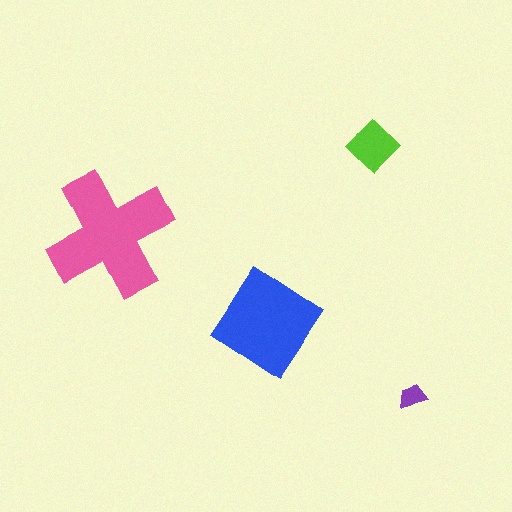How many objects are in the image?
There are 4 objects in the image.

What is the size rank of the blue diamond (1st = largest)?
2nd.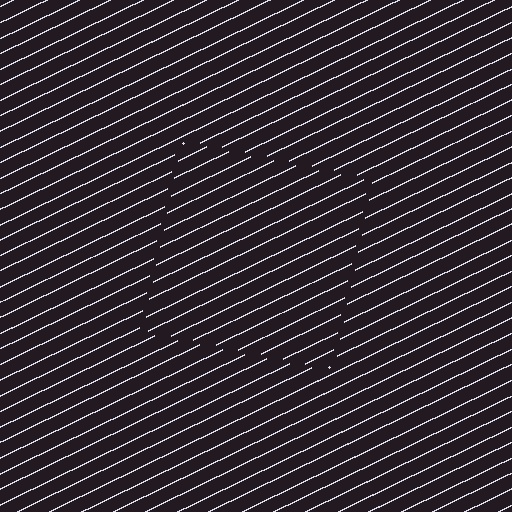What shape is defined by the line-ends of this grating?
An illusory square. The interior of the shape contains the same grating, shifted by half a period — the contour is defined by the phase discontinuity where line-ends from the inner and outer gratings abut.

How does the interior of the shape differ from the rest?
The interior of the shape contains the same grating, shifted by half a period — the contour is defined by the phase discontinuity where line-ends from the inner and outer gratings abut.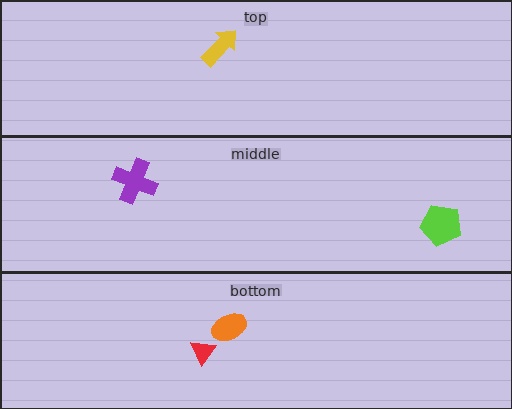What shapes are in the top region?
The yellow arrow.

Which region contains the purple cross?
The middle region.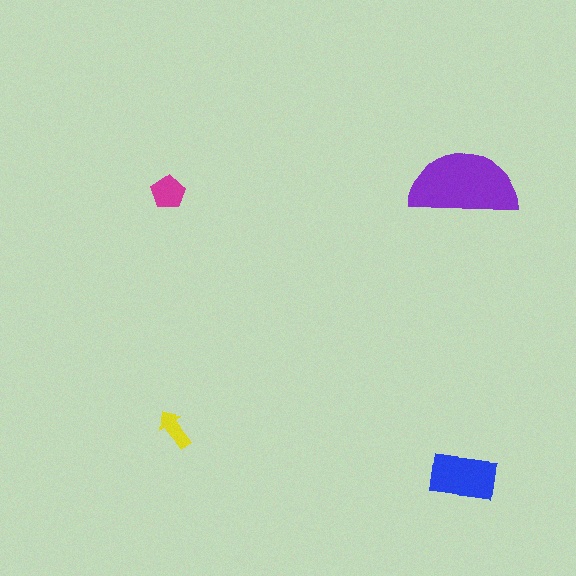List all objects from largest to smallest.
The purple semicircle, the blue rectangle, the magenta pentagon, the yellow arrow.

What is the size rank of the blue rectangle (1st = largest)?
2nd.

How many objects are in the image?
There are 4 objects in the image.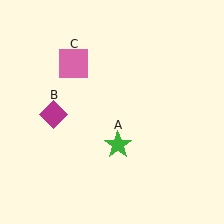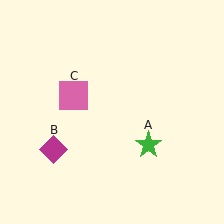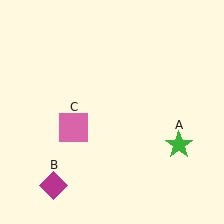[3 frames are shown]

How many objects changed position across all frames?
3 objects changed position: green star (object A), magenta diamond (object B), pink square (object C).